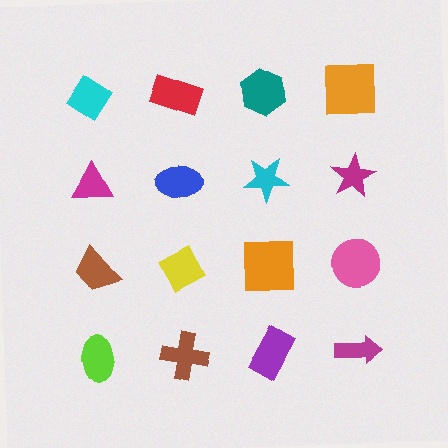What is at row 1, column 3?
A teal hexagon.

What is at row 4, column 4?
A magenta arrow.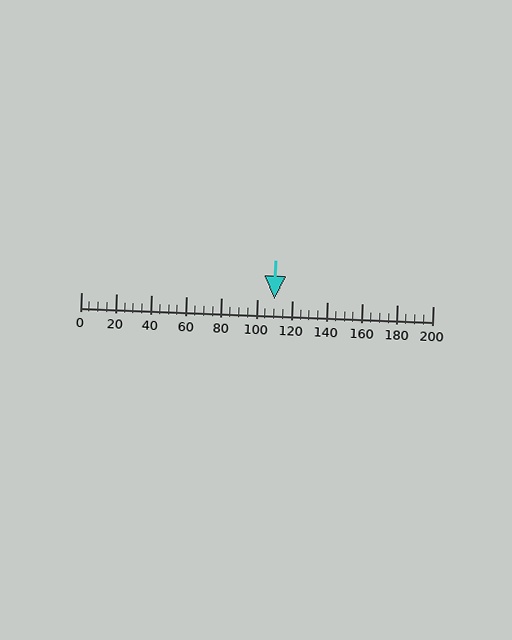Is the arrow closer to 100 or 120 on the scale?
The arrow is closer to 120.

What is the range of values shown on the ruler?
The ruler shows values from 0 to 200.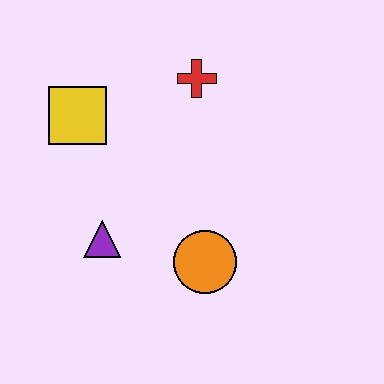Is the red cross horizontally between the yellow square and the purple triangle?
No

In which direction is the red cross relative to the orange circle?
The red cross is above the orange circle.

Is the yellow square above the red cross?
No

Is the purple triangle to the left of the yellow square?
No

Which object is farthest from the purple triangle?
The red cross is farthest from the purple triangle.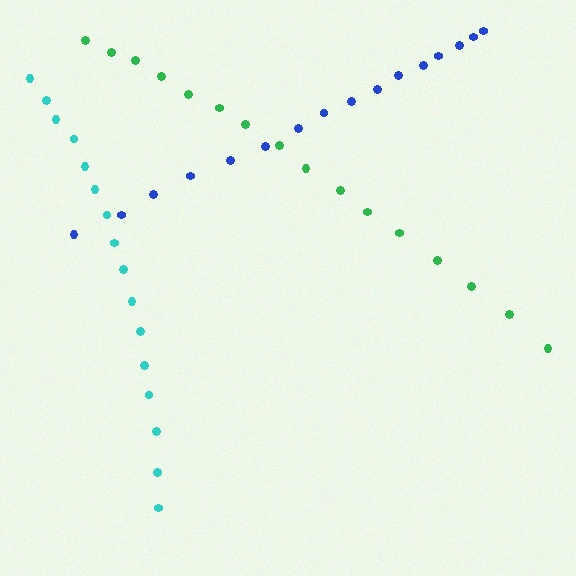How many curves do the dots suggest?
There are 3 distinct paths.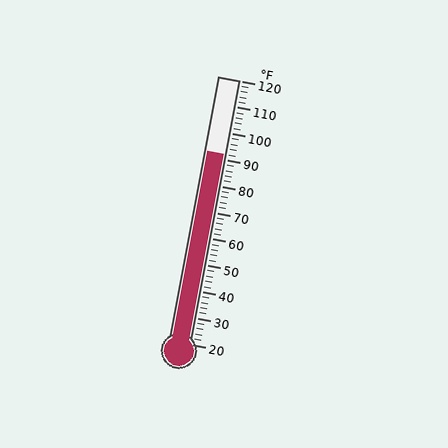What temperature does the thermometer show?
The thermometer shows approximately 92°F.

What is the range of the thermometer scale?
The thermometer scale ranges from 20°F to 120°F.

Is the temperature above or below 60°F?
The temperature is above 60°F.